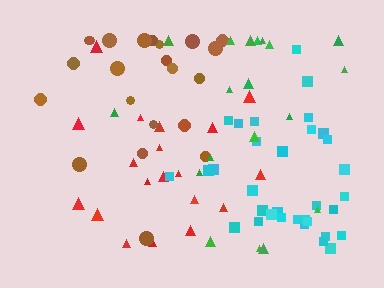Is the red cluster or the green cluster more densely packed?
Red.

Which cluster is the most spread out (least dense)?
Green.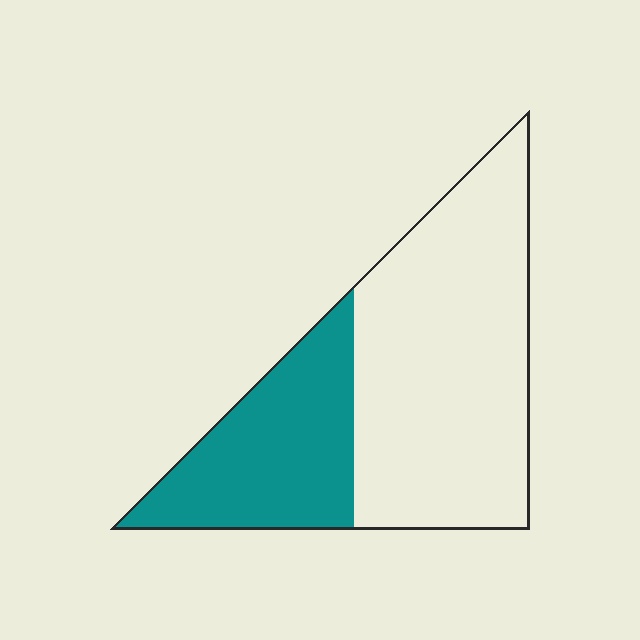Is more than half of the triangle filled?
No.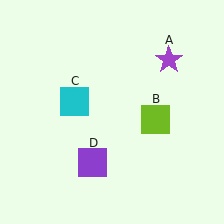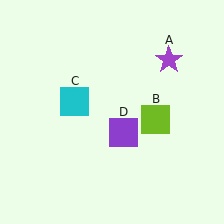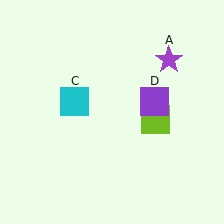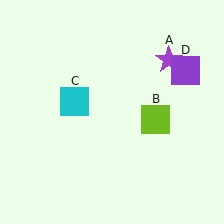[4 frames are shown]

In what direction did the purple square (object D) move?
The purple square (object D) moved up and to the right.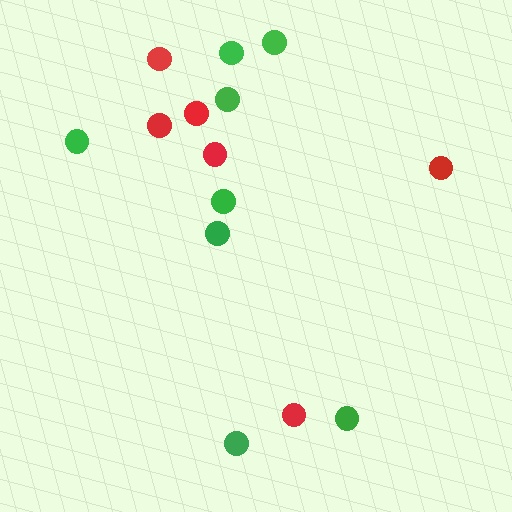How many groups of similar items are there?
There are 2 groups: one group of red circles (6) and one group of green circles (8).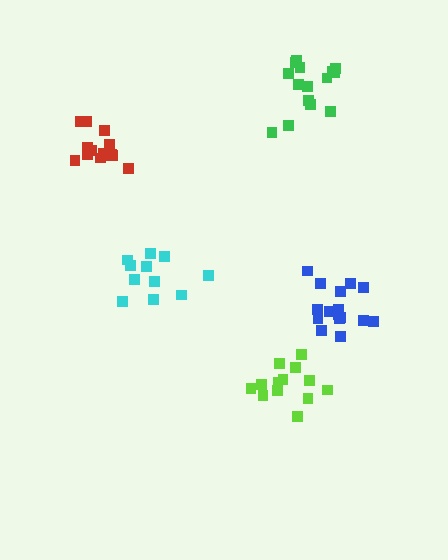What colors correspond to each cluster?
The clusters are colored: green, cyan, red, lime, blue.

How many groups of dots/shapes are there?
There are 5 groups.